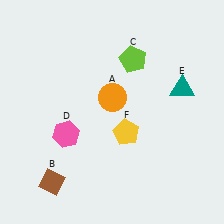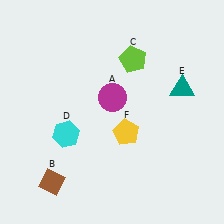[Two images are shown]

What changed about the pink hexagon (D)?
In Image 1, D is pink. In Image 2, it changed to cyan.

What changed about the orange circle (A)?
In Image 1, A is orange. In Image 2, it changed to magenta.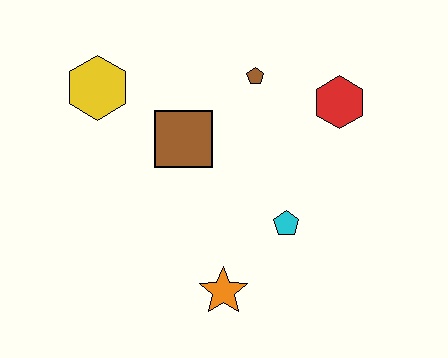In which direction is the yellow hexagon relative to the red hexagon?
The yellow hexagon is to the left of the red hexagon.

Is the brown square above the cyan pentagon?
Yes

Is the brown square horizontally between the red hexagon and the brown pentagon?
No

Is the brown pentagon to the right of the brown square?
Yes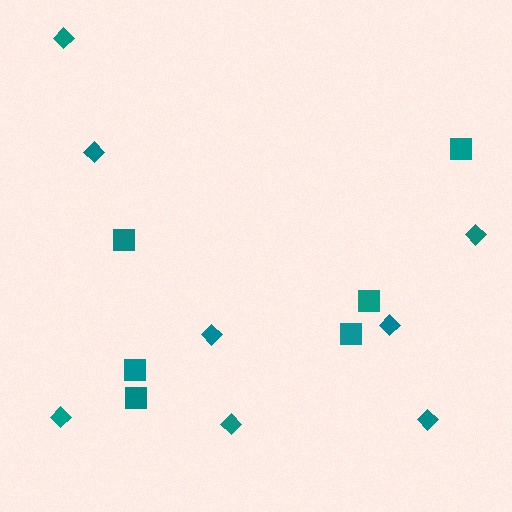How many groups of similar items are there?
There are 2 groups: one group of squares (6) and one group of diamonds (8).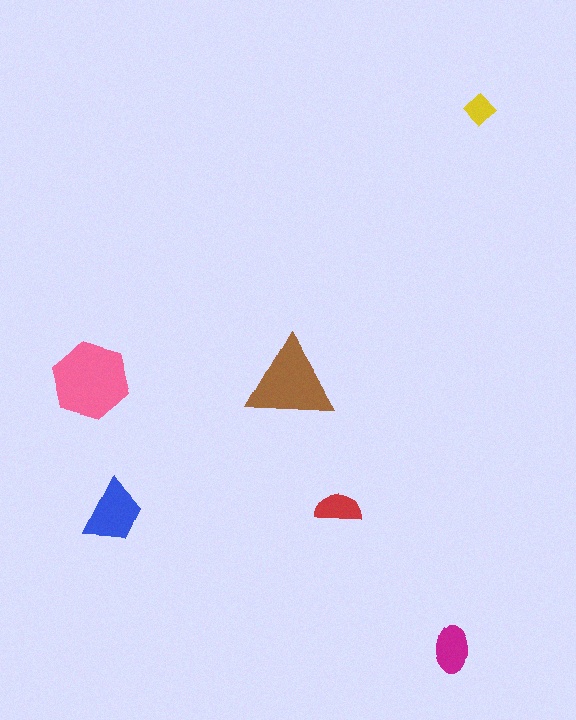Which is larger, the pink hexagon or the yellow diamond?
The pink hexagon.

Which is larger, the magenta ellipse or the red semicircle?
The magenta ellipse.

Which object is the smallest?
The yellow diamond.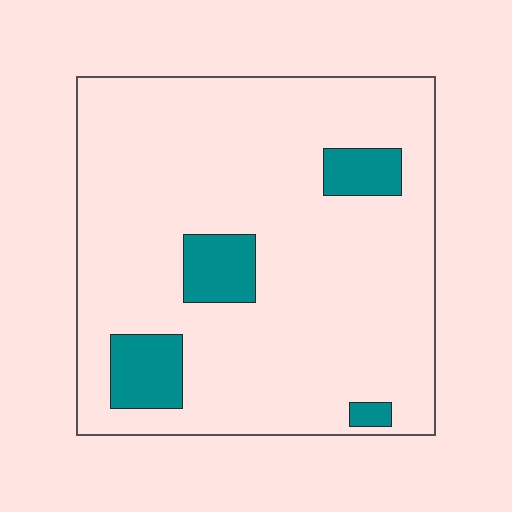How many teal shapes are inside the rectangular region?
4.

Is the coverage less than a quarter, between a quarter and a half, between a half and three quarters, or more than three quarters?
Less than a quarter.